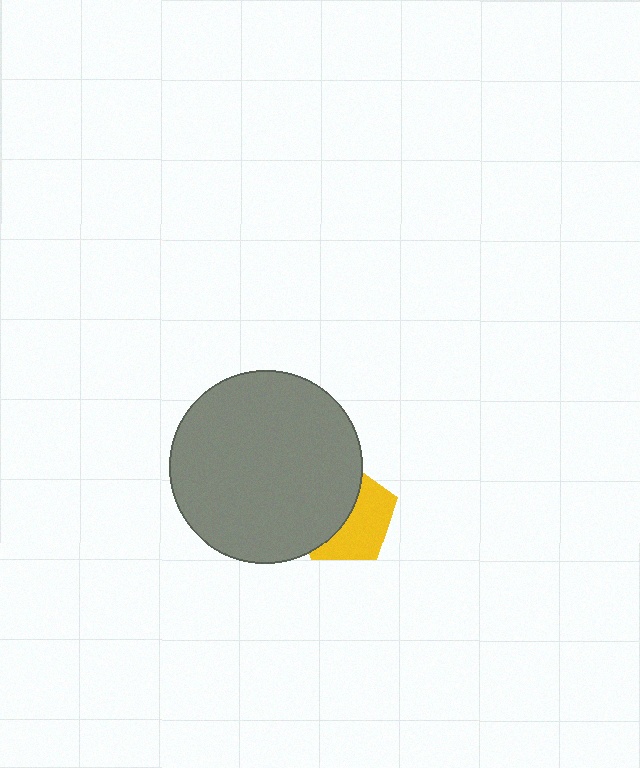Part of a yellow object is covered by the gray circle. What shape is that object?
It is a pentagon.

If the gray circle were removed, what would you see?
You would see the complete yellow pentagon.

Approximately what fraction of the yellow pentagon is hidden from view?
Roughly 51% of the yellow pentagon is hidden behind the gray circle.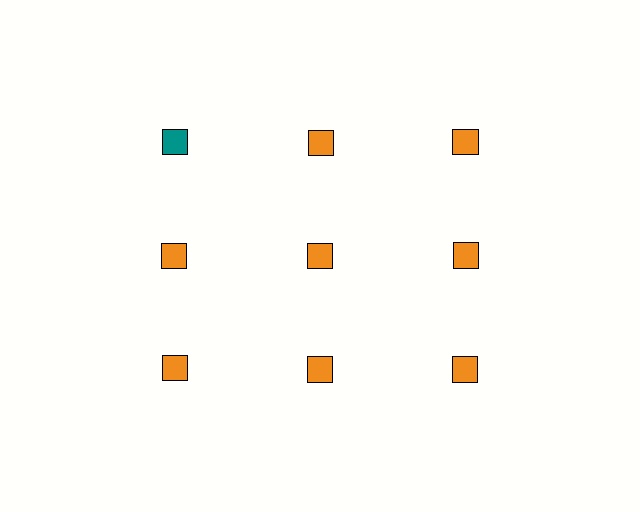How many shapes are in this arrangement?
There are 9 shapes arranged in a grid pattern.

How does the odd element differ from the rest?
It has a different color: teal instead of orange.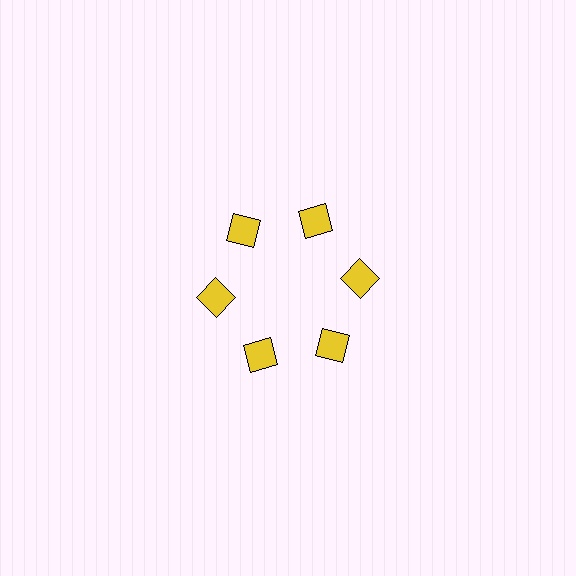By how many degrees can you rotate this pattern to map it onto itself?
The pattern maps onto itself every 60 degrees of rotation.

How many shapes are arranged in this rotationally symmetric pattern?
There are 6 shapes, arranged in 6 groups of 1.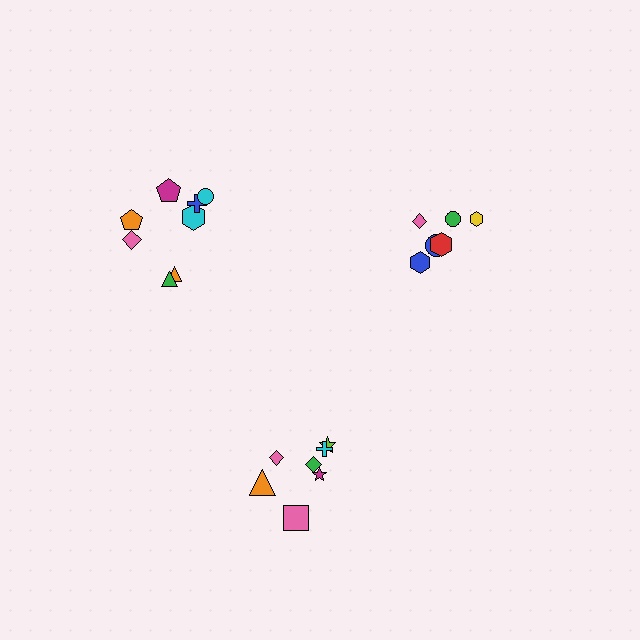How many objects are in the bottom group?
There are 7 objects.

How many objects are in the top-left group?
There are 8 objects.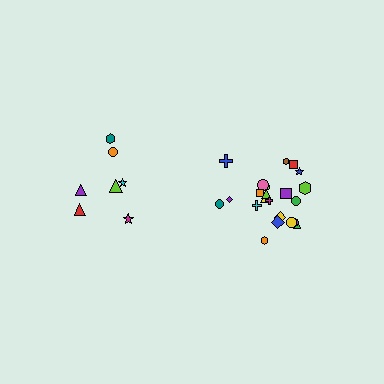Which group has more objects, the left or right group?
The right group.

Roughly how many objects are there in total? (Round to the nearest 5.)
Roughly 30 objects in total.